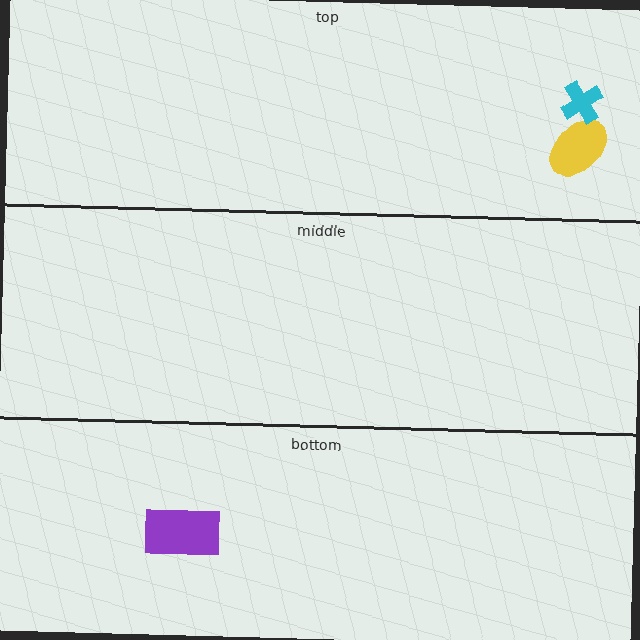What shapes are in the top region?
The yellow ellipse, the cyan cross.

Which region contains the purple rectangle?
The bottom region.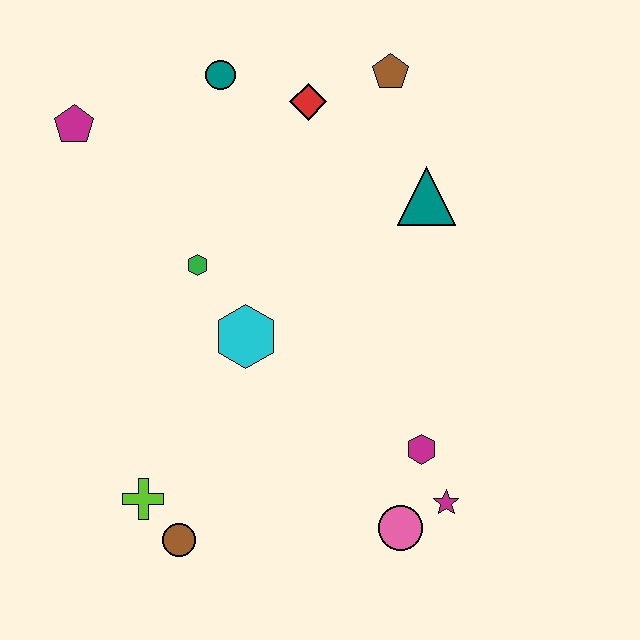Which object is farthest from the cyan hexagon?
The brown pentagon is farthest from the cyan hexagon.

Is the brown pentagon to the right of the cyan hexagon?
Yes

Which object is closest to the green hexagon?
The cyan hexagon is closest to the green hexagon.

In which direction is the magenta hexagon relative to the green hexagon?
The magenta hexagon is to the right of the green hexagon.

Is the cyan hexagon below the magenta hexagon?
No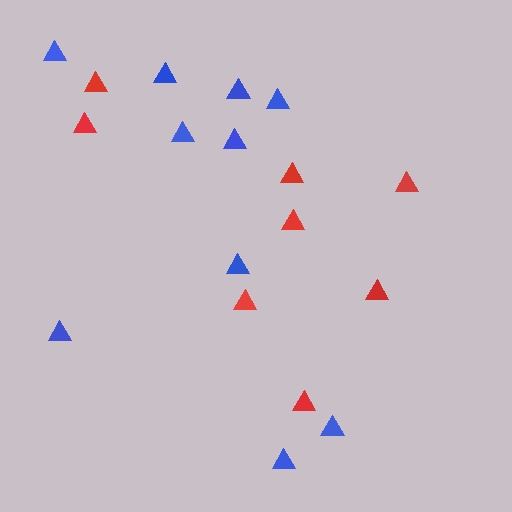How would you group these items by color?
There are 2 groups: one group of red triangles (8) and one group of blue triangles (10).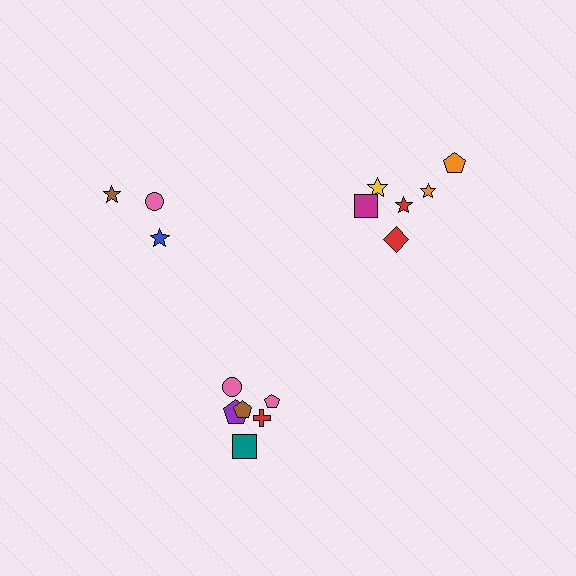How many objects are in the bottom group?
There are 6 objects.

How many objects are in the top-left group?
There are 3 objects.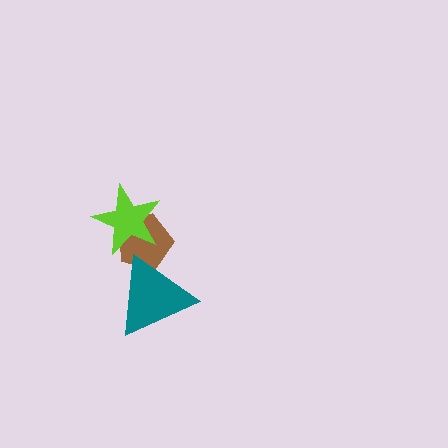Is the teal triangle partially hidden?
No, no other shape covers it.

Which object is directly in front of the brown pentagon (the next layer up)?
The lime star is directly in front of the brown pentagon.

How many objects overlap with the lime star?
1 object overlaps with the lime star.